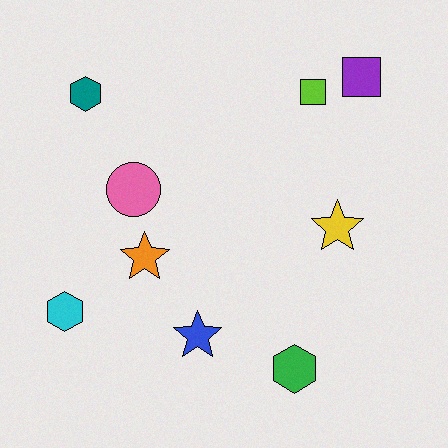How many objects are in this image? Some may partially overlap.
There are 9 objects.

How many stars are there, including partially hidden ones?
There are 3 stars.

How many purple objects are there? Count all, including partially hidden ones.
There is 1 purple object.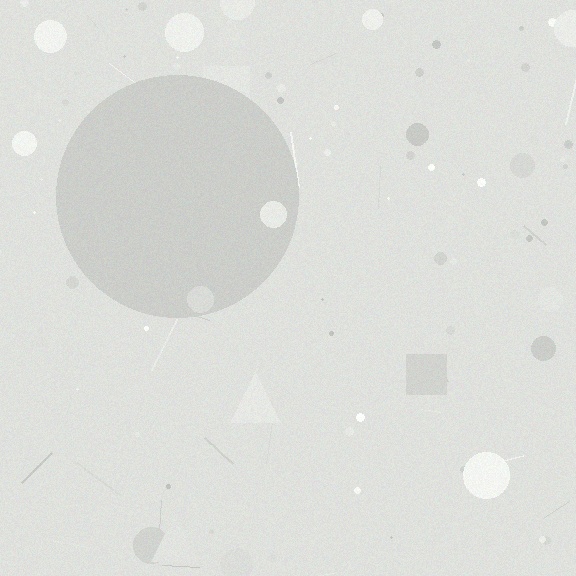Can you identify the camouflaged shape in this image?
The camouflaged shape is a circle.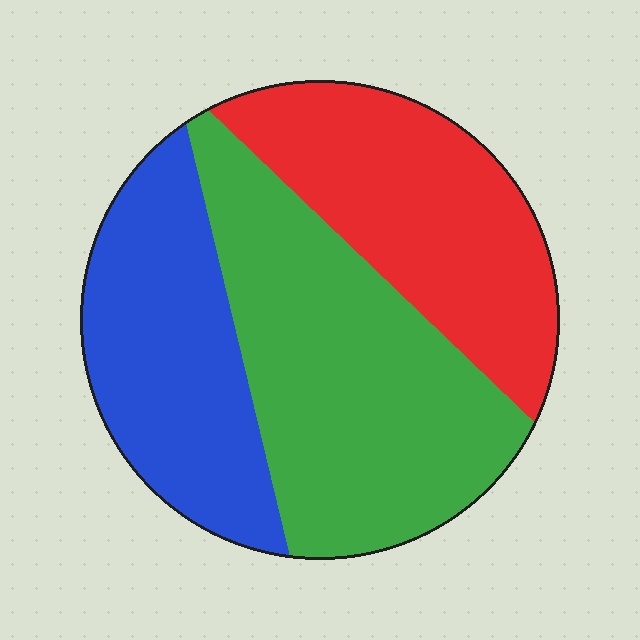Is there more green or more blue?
Green.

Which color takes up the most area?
Green, at roughly 40%.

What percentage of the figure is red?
Red covers about 30% of the figure.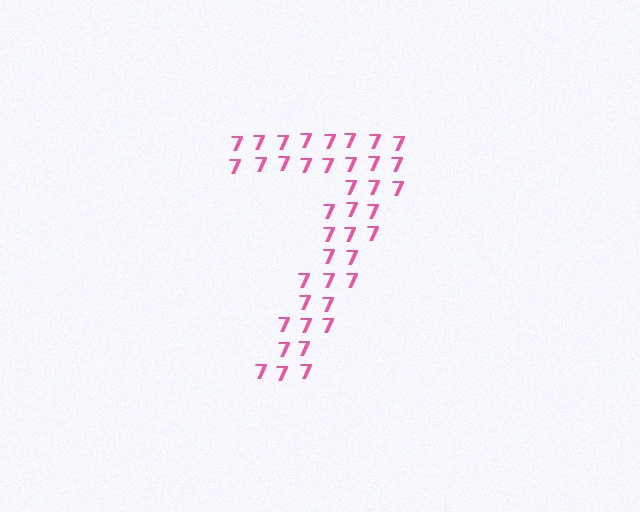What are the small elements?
The small elements are digit 7's.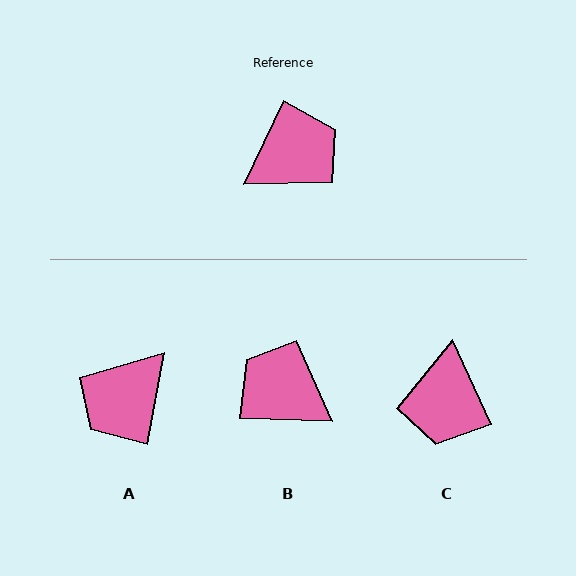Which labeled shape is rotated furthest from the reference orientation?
A, about 165 degrees away.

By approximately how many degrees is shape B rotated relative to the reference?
Approximately 113 degrees counter-clockwise.